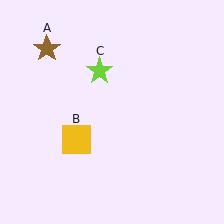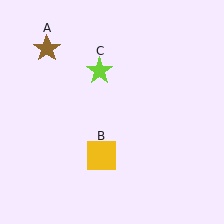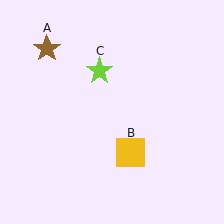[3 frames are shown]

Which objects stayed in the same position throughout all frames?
Brown star (object A) and lime star (object C) remained stationary.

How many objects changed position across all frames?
1 object changed position: yellow square (object B).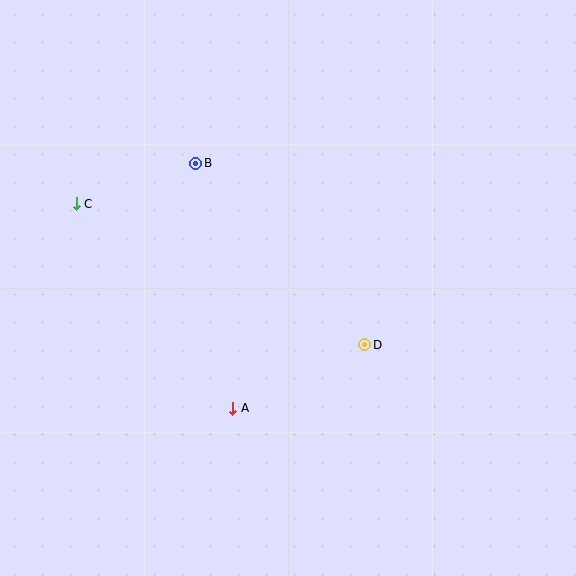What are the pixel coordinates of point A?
Point A is at (232, 408).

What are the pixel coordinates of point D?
Point D is at (365, 345).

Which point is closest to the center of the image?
Point D at (365, 345) is closest to the center.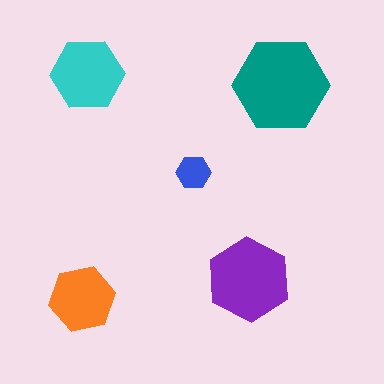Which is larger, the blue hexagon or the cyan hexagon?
The cyan one.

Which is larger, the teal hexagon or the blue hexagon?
The teal one.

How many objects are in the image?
There are 5 objects in the image.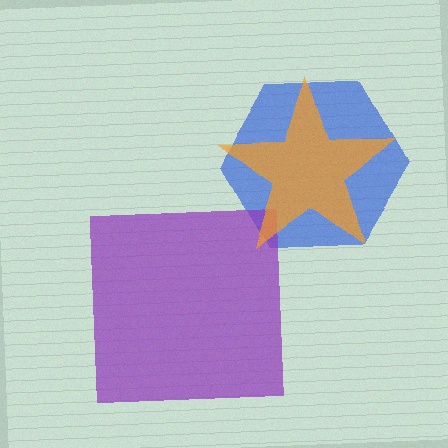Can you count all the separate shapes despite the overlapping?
Yes, there are 3 separate shapes.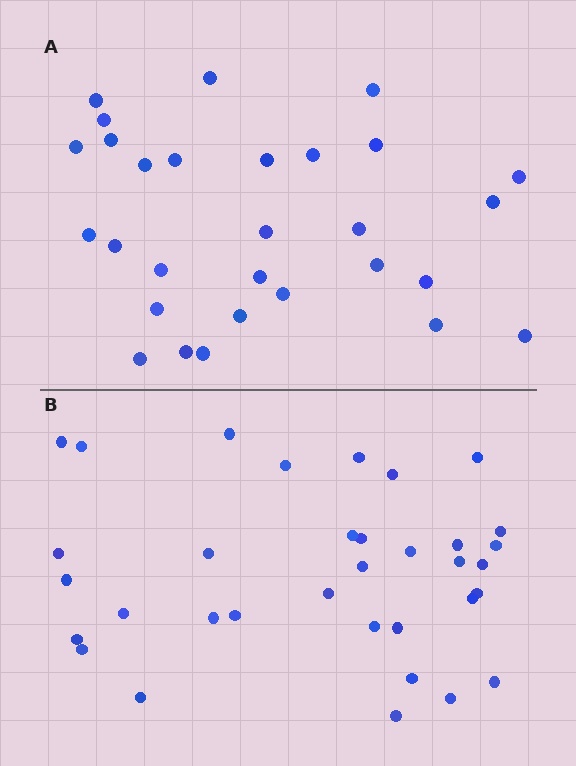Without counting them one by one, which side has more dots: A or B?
Region B (the bottom region) has more dots.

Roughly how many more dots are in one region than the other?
Region B has about 5 more dots than region A.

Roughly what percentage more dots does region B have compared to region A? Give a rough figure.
About 15% more.